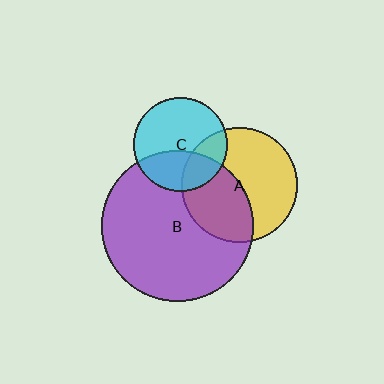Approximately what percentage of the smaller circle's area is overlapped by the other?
Approximately 45%.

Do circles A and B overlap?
Yes.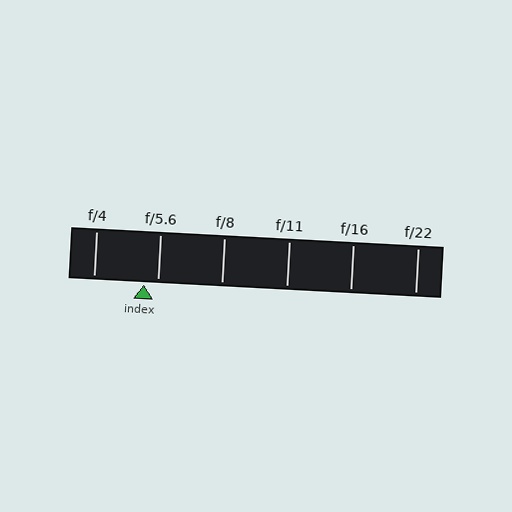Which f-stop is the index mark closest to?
The index mark is closest to f/5.6.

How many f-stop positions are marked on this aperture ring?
There are 6 f-stop positions marked.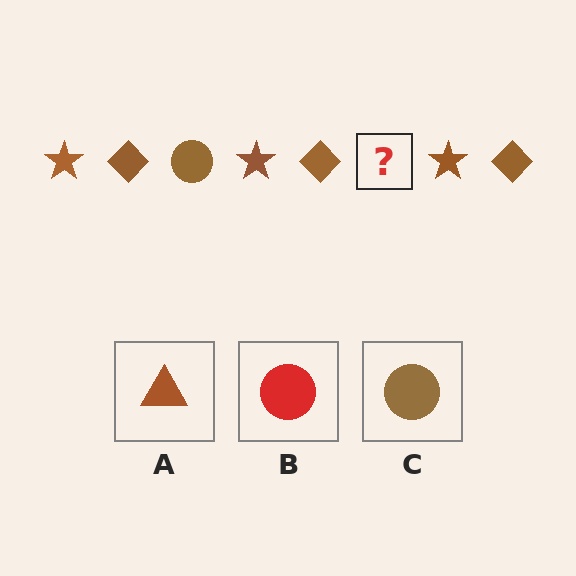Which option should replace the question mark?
Option C.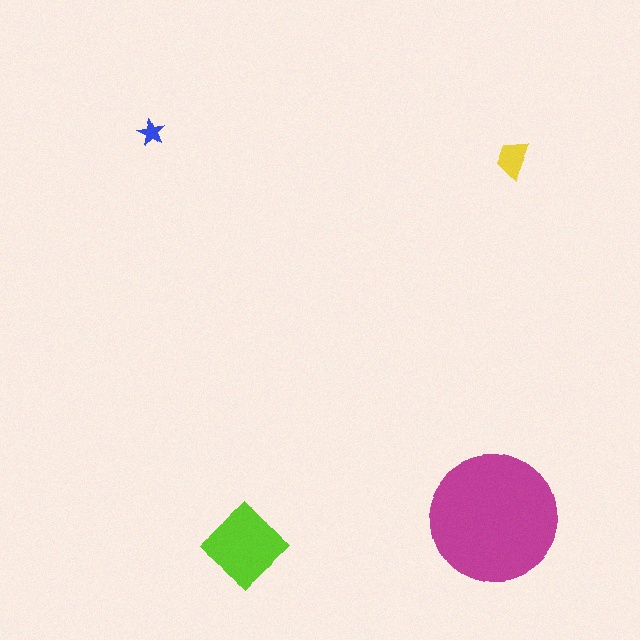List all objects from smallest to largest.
The blue star, the yellow trapezoid, the lime diamond, the magenta circle.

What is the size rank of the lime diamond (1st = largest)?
2nd.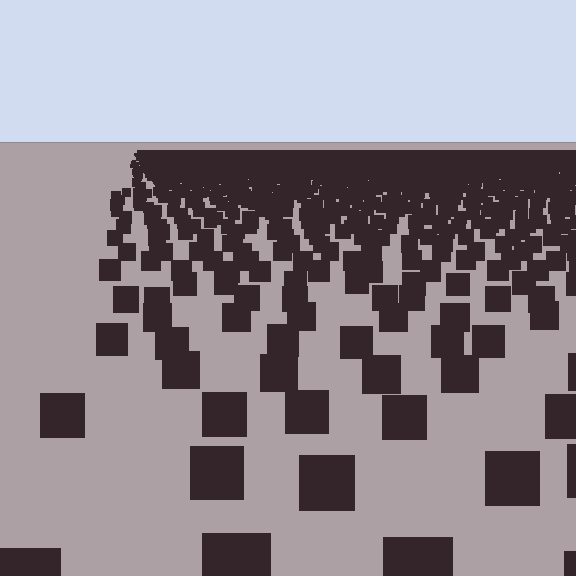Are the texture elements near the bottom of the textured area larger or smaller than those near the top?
Larger. Near the bottom, elements are closer to the viewer and appear at a bigger on-screen size.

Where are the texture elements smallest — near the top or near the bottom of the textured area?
Near the top.